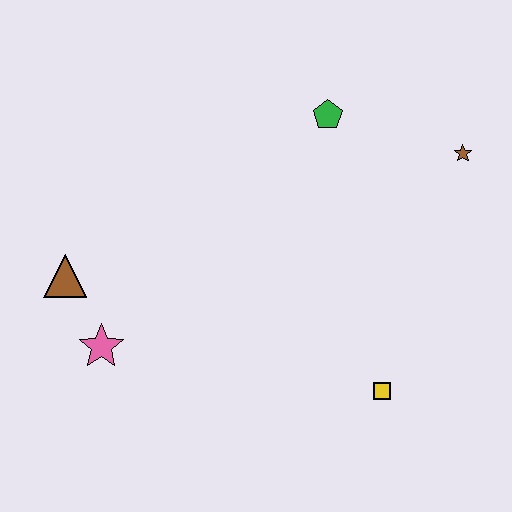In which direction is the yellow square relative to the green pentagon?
The yellow square is below the green pentagon.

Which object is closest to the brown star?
The green pentagon is closest to the brown star.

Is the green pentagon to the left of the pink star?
No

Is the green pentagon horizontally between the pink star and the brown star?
Yes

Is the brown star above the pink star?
Yes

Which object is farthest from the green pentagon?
The pink star is farthest from the green pentagon.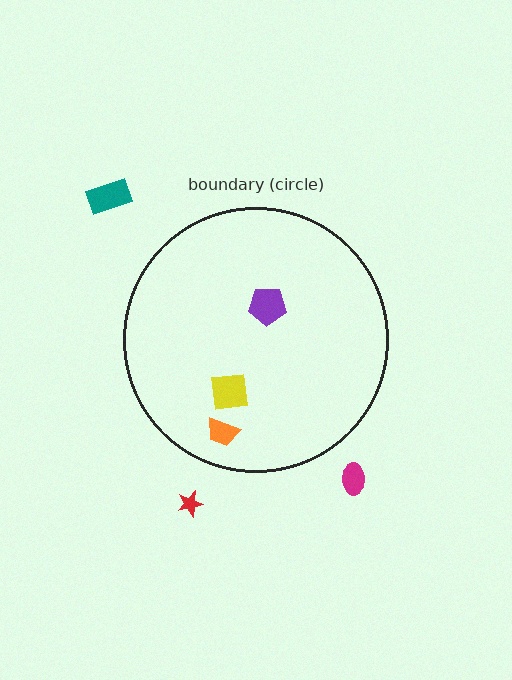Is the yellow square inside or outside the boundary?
Inside.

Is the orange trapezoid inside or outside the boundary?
Inside.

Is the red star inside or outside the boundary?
Outside.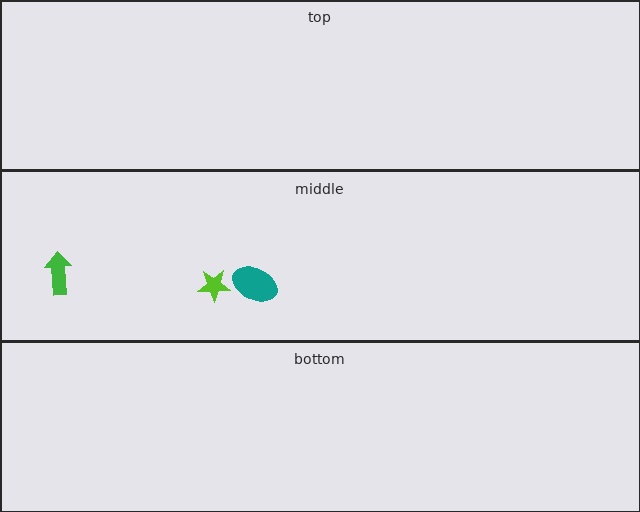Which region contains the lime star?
The middle region.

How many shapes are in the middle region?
3.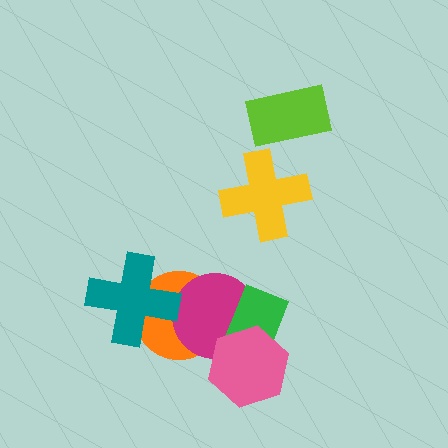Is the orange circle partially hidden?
Yes, it is partially covered by another shape.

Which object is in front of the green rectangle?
The pink hexagon is in front of the green rectangle.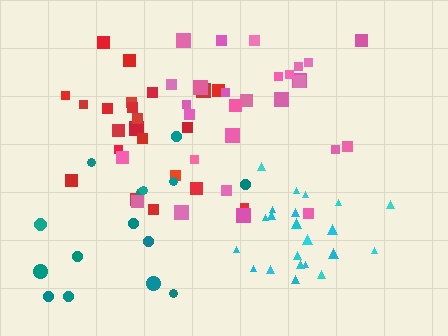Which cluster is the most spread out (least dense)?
Teal.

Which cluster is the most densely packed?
Cyan.